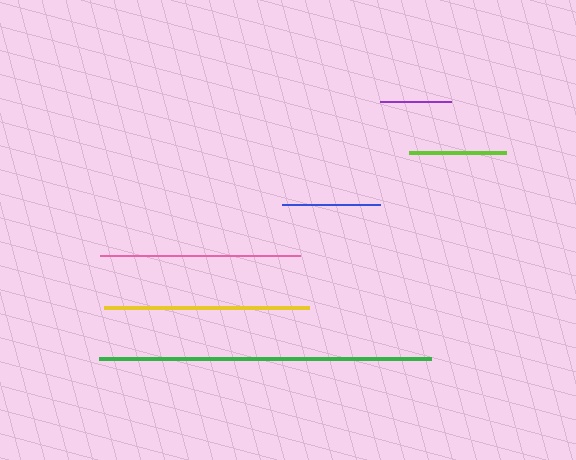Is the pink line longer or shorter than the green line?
The green line is longer than the pink line.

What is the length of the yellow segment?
The yellow segment is approximately 205 pixels long.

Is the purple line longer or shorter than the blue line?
The blue line is longer than the purple line.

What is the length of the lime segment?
The lime segment is approximately 98 pixels long.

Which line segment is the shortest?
The purple line is the shortest at approximately 72 pixels.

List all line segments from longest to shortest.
From longest to shortest: green, yellow, pink, blue, lime, purple.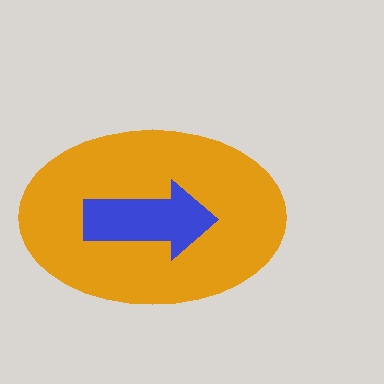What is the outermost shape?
The orange ellipse.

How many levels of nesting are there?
2.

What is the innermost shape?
The blue arrow.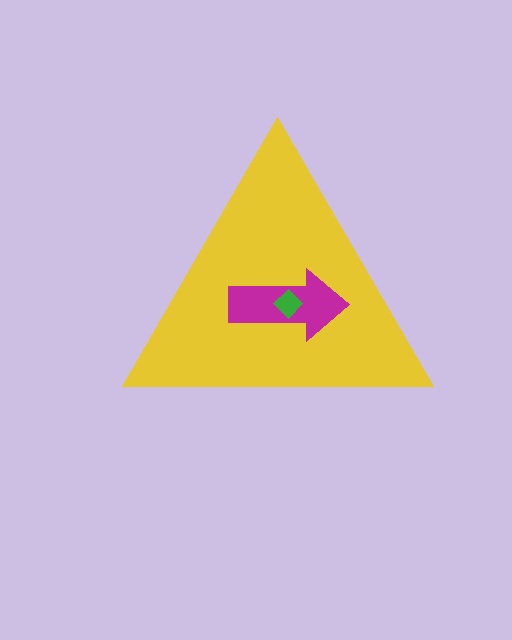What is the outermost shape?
The yellow triangle.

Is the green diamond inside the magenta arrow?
Yes.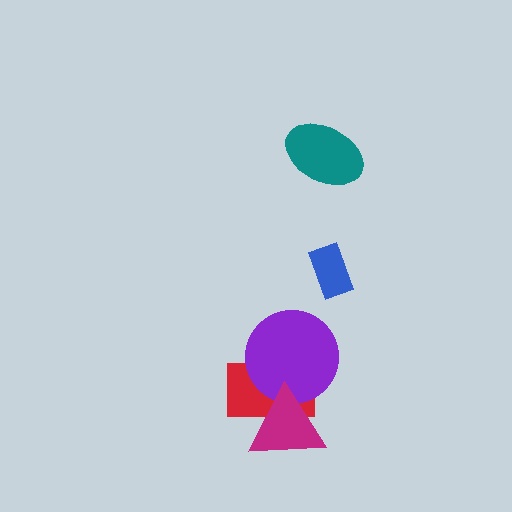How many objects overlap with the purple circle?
2 objects overlap with the purple circle.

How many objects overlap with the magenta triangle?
2 objects overlap with the magenta triangle.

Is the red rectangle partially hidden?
Yes, it is partially covered by another shape.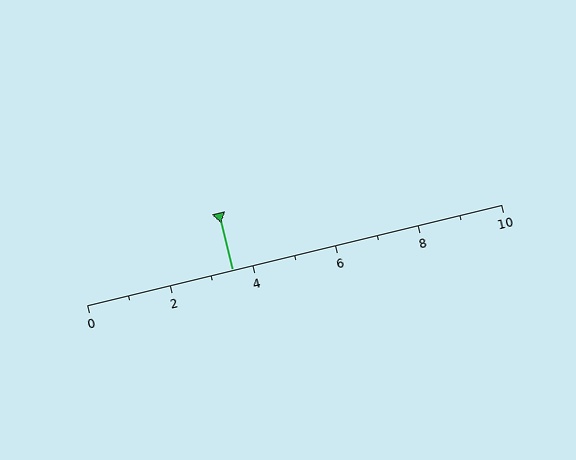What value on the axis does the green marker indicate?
The marker indicates approximately 3.5.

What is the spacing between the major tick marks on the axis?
The major ticks are spaced 2 apart.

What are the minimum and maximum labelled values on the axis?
The axis runs from 0 to 10.